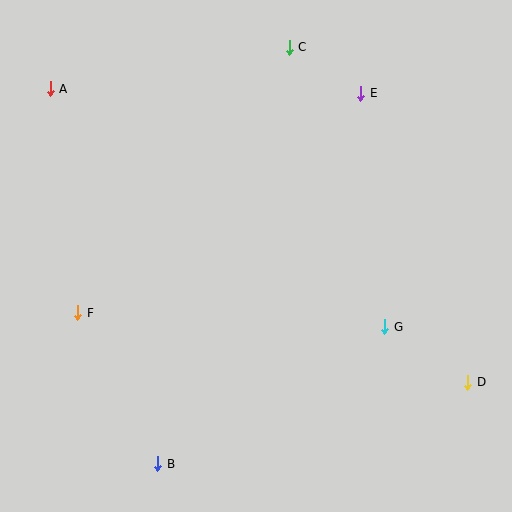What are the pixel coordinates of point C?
Point C is at (289, 47).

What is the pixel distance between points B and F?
The distance between B and F is 171 pixels.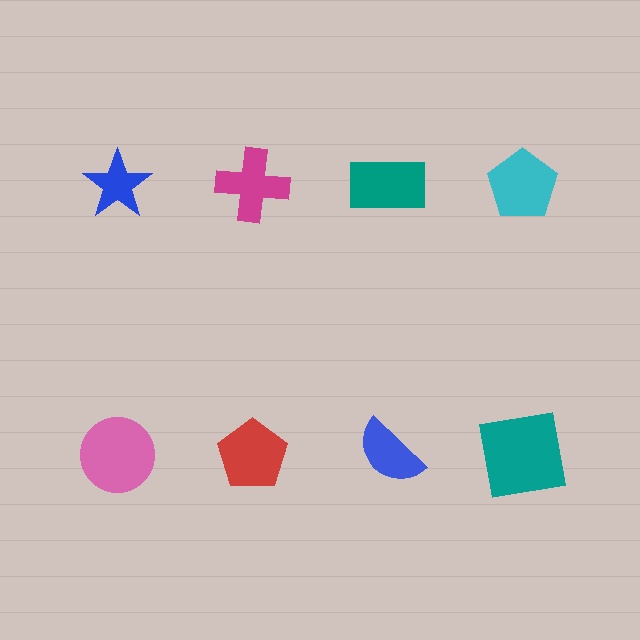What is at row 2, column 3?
A blue semicircle.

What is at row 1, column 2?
A magenta cross.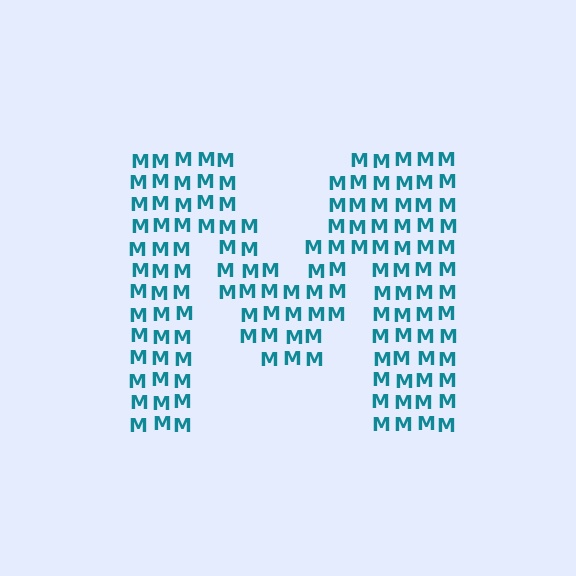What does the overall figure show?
The overall figure shows the letter M.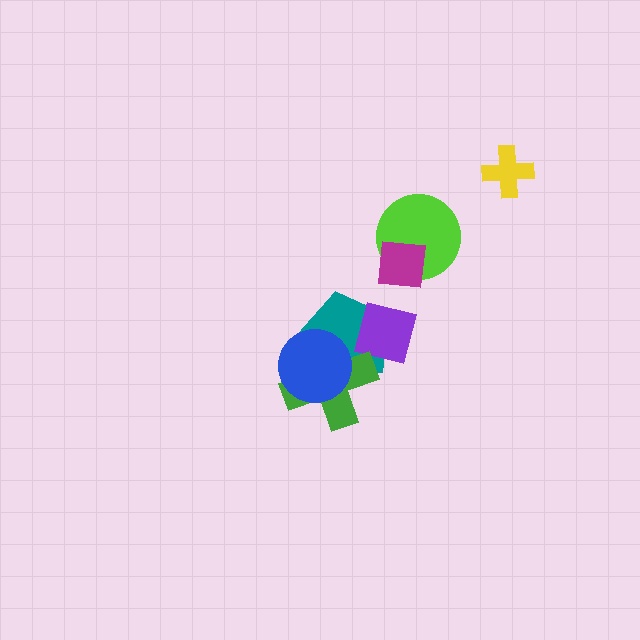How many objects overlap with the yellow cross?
0 objects overlap with the yellow cross.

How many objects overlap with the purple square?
2 objects overlap with the purple square.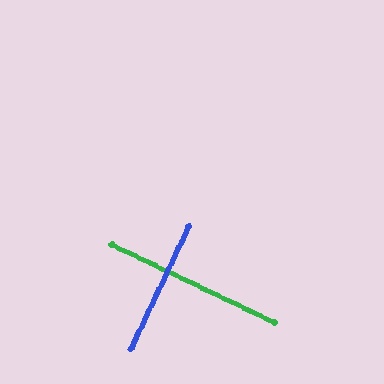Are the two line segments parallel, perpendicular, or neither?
Perpendicular — they meet at approximately 90°.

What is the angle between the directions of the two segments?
Approximately 90 degrees.